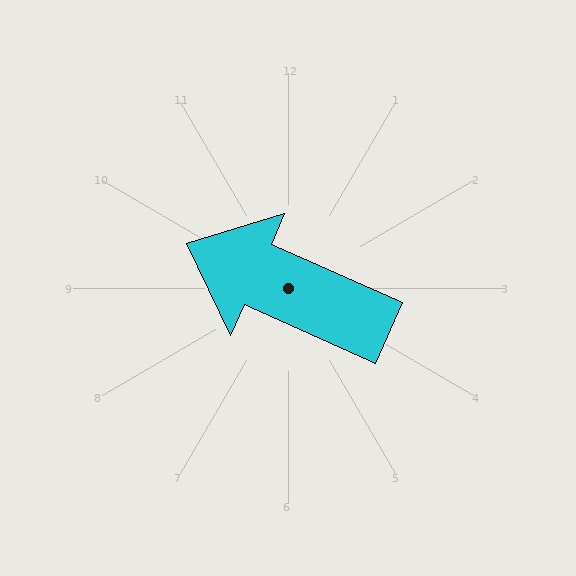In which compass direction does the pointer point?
Northwest.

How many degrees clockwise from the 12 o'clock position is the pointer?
Approximately 294 degrees.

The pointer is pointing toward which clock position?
Roughly 10 o'clock.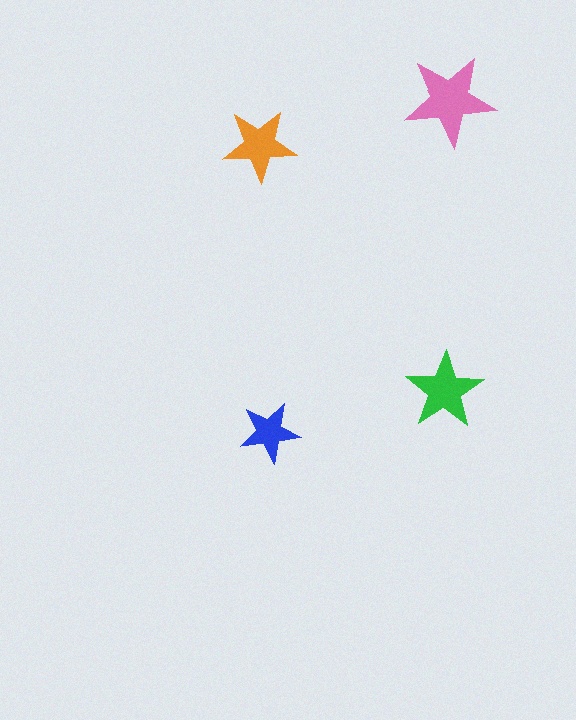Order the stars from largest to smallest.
the pink one, the green one, the orange one, the blue one.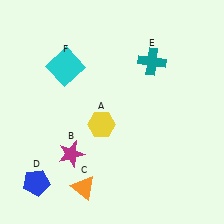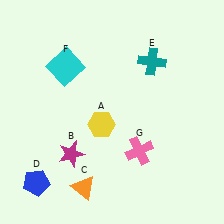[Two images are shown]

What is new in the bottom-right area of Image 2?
A pink cross (G) was added in the bottom-right area of Image 2.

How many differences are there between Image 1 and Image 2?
There is 1 difference between the two images.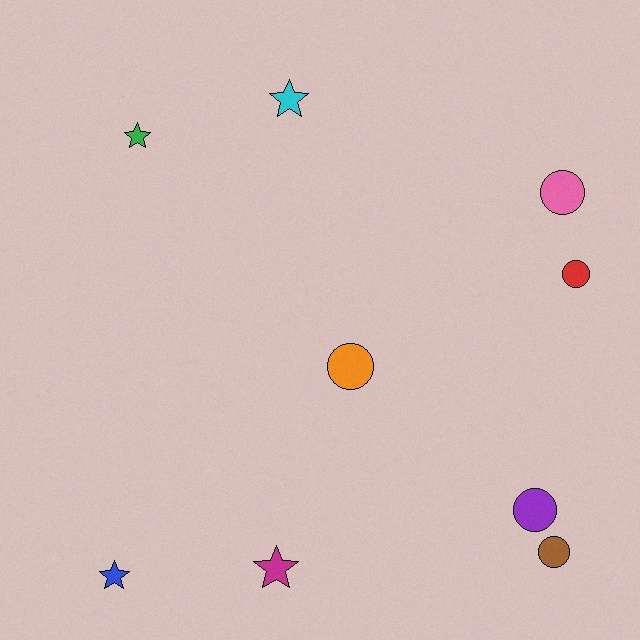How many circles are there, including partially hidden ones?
There are 5 circles.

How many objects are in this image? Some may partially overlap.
There are 9 objects.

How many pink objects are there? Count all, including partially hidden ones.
There is 1 pink object.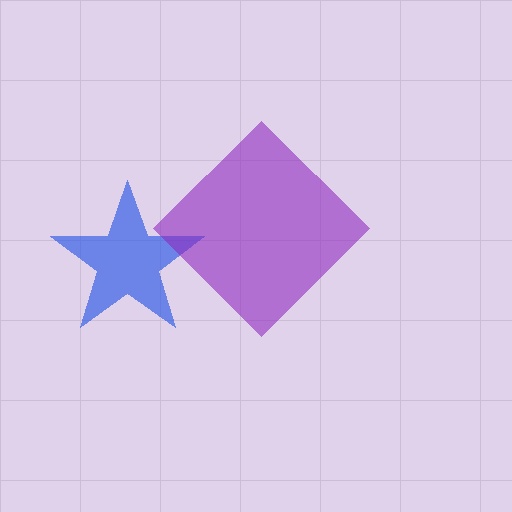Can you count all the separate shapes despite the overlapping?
Yes, there are 2 separate shapes.